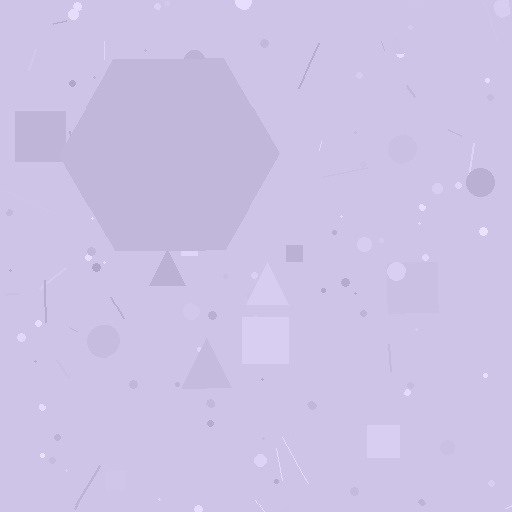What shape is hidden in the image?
A hexagon is hidden in the image.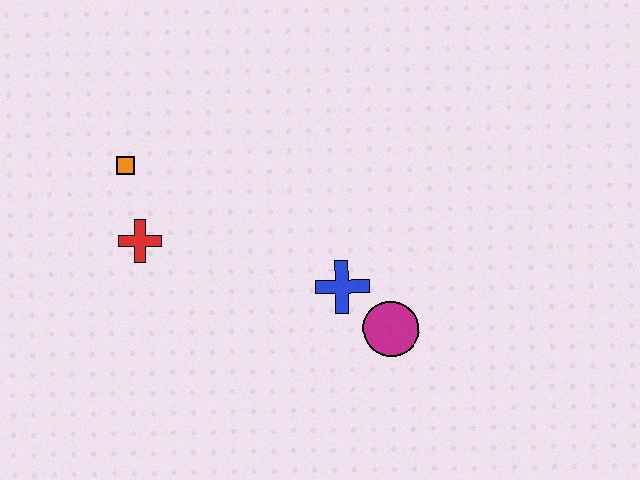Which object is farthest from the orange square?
The magenta circle is farthest from the orange square.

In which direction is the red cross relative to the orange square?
The red cross is below the orange square.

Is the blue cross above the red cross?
No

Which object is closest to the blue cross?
The magenta circle is closest to the blue cross.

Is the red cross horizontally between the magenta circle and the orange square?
Yes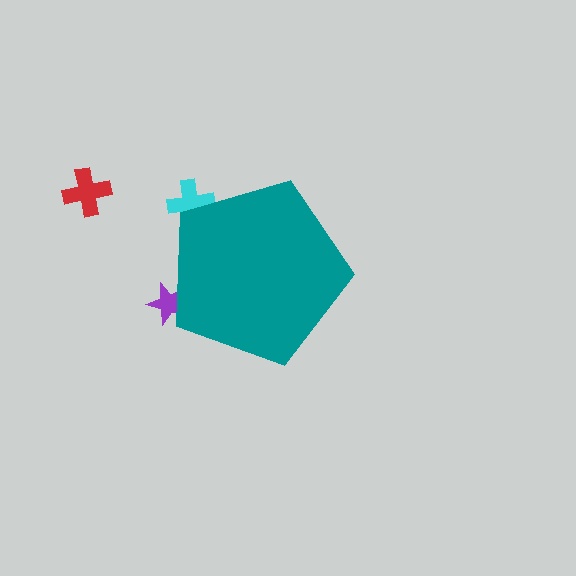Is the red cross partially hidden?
No, the red cross is fully visible.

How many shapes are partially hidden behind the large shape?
2 shapes are partially hidden.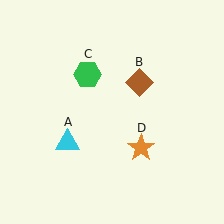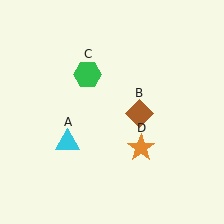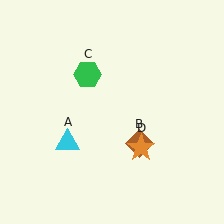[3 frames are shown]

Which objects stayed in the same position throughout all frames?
Cyan triangle (object A) and green hexagon (object C) and orange star (object D) remained stationary.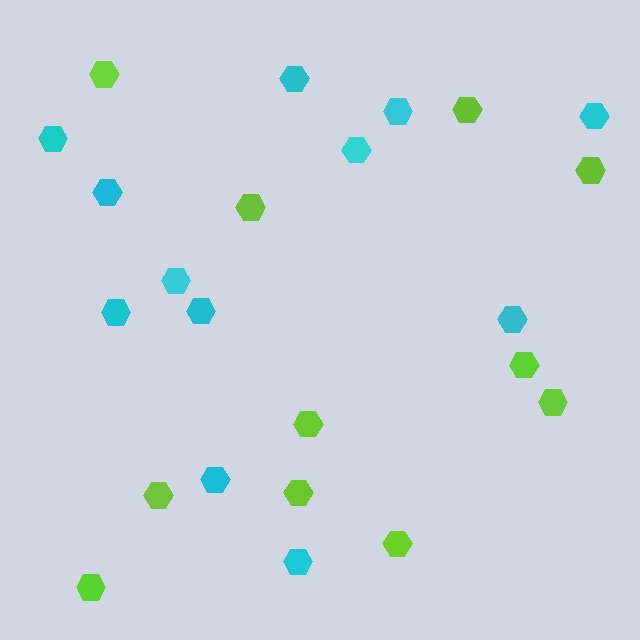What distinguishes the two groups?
There are 2 groups: one group of lime hexagons (11) and one group of cyan hexagons (12).